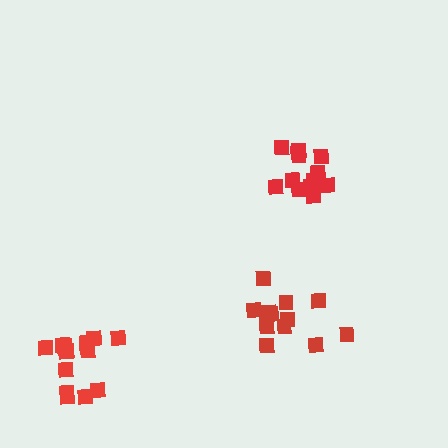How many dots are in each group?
Group 1: 14 dots, Group 2: 13 dots, Group 3: 14 dots (41 total).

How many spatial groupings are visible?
There are 3 spatial groupings.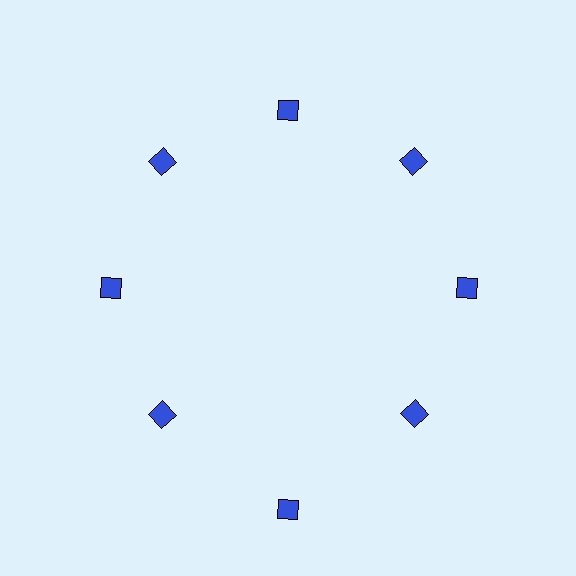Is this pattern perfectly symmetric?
No. The 8 blue diamonds are arranged in a ring, but one element near the 6 o'clock position is pushed outward from the center, breaking the 8-fold rotational symmetry.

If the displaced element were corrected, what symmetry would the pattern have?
It would have 8-fold rotational symmetry — the pattern would map onto itself every 45 degrees.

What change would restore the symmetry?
The symmetry would be restored by moving it inward, back onto the ring so that all 8 diamonds sit at equal angles and equal distance from the center.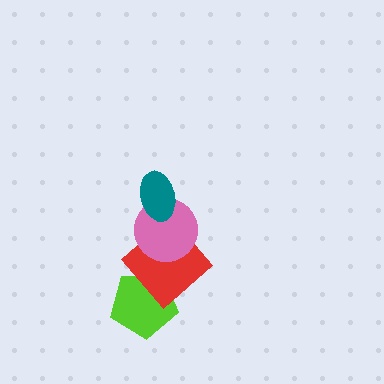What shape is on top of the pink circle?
The teal ellipse is on top of the pink circle.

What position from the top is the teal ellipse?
The teal ellipse is 1st from the top.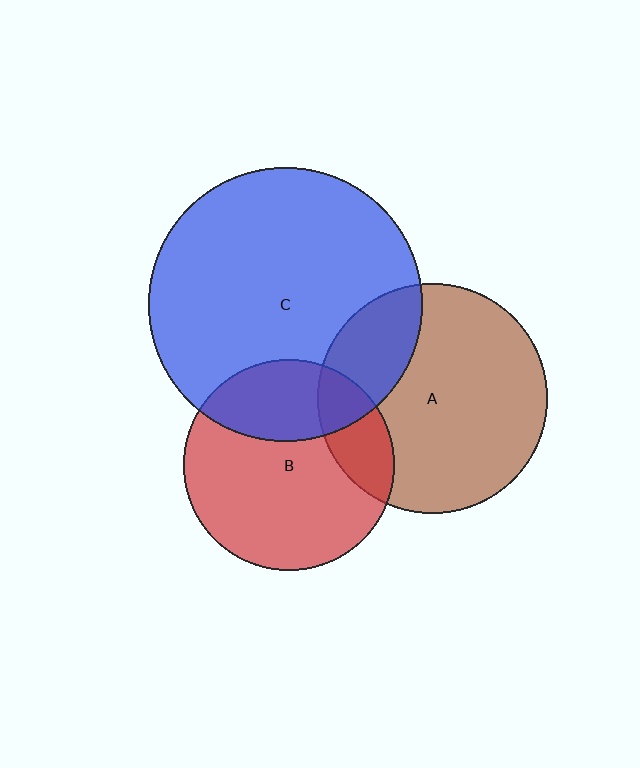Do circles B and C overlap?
Yes.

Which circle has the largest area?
Circle C (blue).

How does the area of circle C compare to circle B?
Approximately 1.7 times.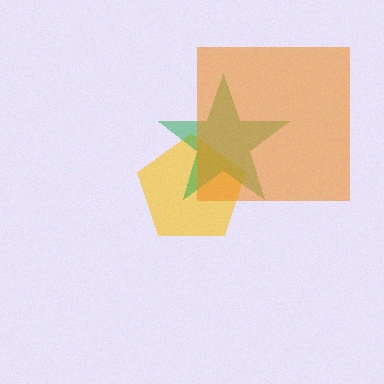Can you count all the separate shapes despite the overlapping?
Yes, there are 3 separate shapes.